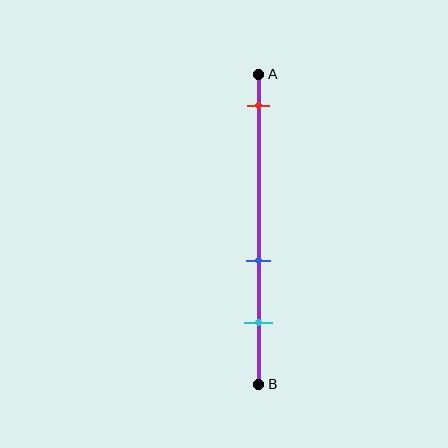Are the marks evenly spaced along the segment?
No, the marks are not evenly spaced.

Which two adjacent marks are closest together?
The blue and cyan marks are the closest adjacent pair.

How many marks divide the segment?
There are 3 marks dividing the segment.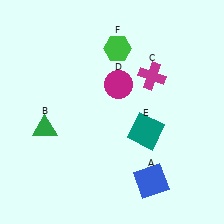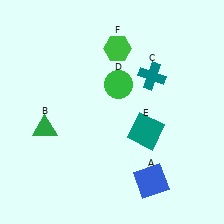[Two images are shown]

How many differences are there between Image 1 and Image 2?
There are 2 differences between the two images.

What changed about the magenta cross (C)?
In Image 1, C is magenta. In Image 2, it changed to teal.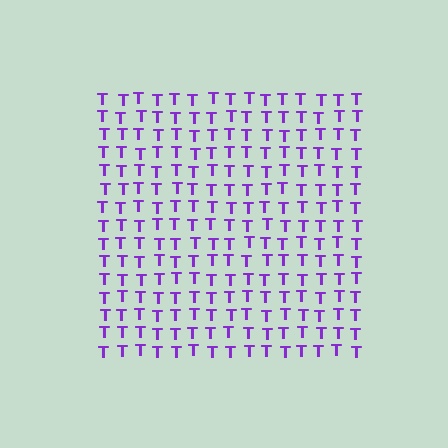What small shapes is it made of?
It is made of small letter T's.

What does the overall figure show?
The overall figure shows a square.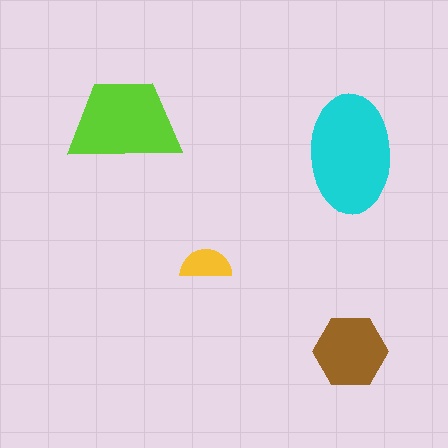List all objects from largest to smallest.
The cyan ellipse, the lime trapezoid, the brown hexagon, the yellow semicircle.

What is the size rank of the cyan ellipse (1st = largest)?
1st.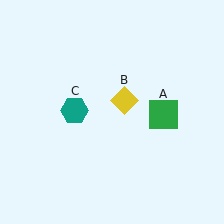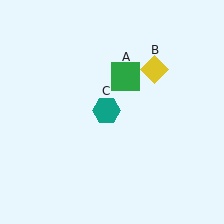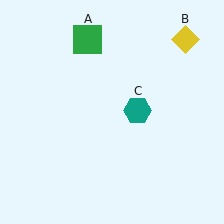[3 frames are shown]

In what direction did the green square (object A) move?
The green square (object A) moved up and to the left.